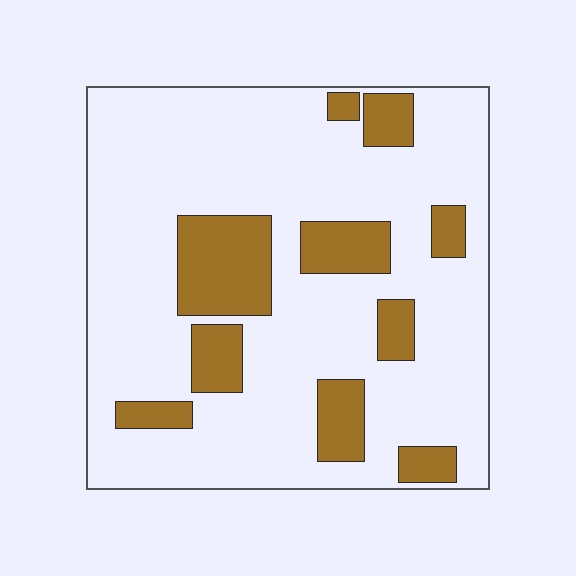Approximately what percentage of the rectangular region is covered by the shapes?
Approximately 20%.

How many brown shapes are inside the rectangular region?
10.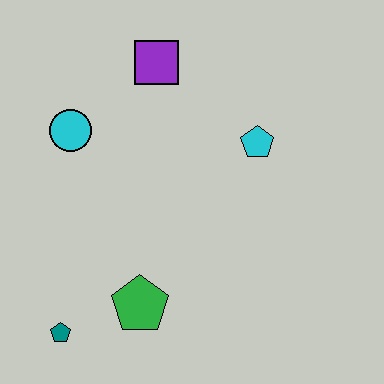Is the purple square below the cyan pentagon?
No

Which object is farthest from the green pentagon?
The purple square is farthest from the green pentagon.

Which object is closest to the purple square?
The cyan circle is closest to the purple square.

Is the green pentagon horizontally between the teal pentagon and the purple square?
Yes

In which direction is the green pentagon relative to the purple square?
The green pentagon is below the purple square.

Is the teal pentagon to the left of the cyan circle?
Yes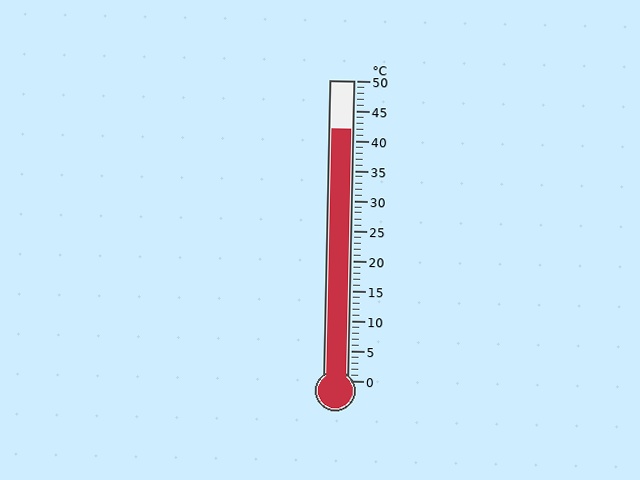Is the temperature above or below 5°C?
The temperature is above 5°C.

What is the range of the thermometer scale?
The thermometer scale ranges from 0°C to 50°C.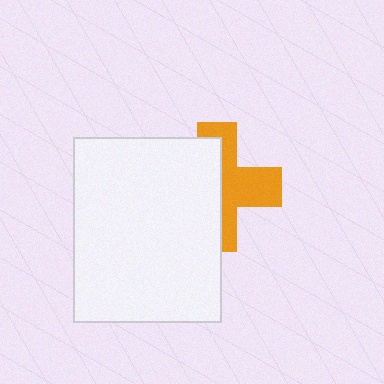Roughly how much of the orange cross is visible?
About half of it is visible (roughly 48%).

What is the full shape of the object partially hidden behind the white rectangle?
The partially hidden object is an orange cross.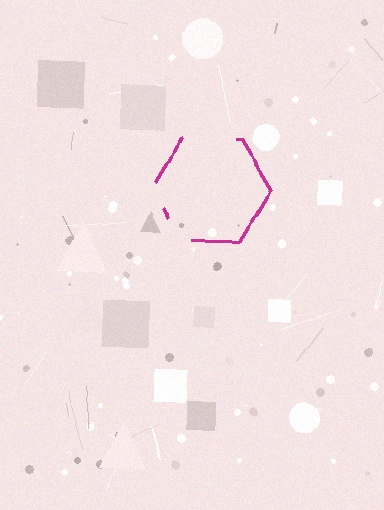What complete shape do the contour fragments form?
The contour fragments form a hexagon.